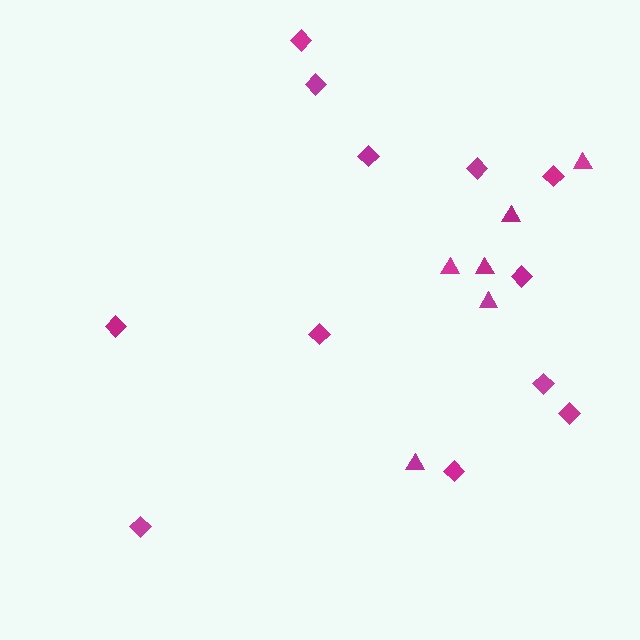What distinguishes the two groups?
There are 2 groups: one group of diamonds (12) and one group of triangles (6).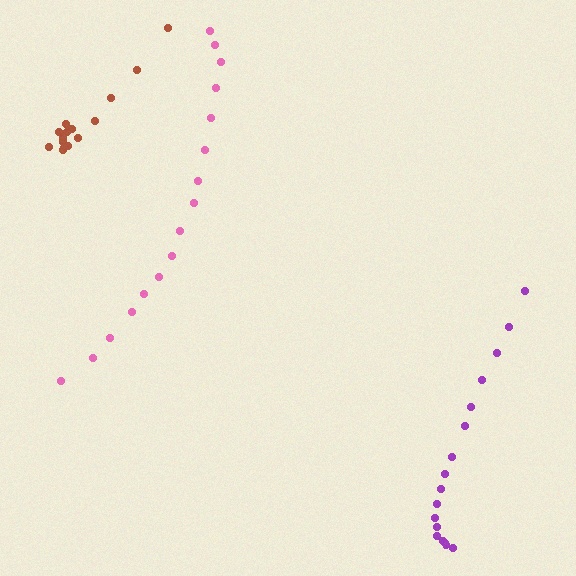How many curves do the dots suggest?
There are 3 distinct paths.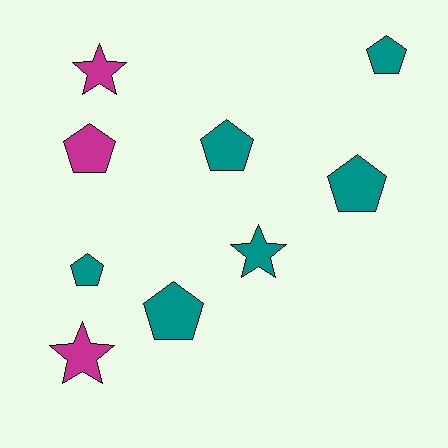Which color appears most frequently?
Teal, with 6 objects.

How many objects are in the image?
There are 9 objects.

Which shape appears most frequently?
Pentagon, with 6 objects.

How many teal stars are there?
There is 1 teal star.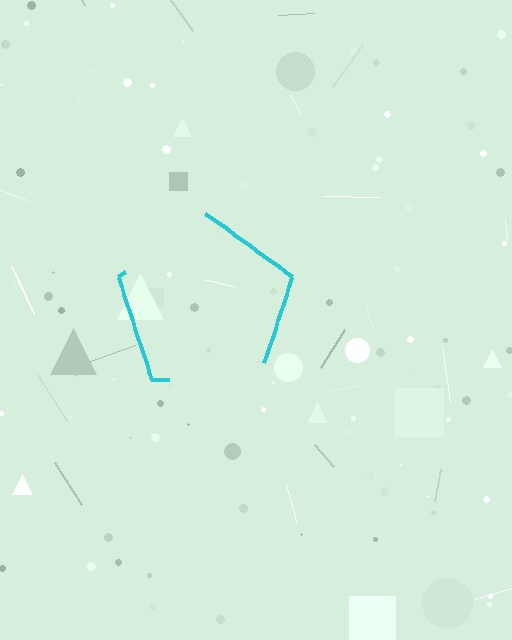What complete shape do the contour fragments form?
The contour fragments form a pentagon.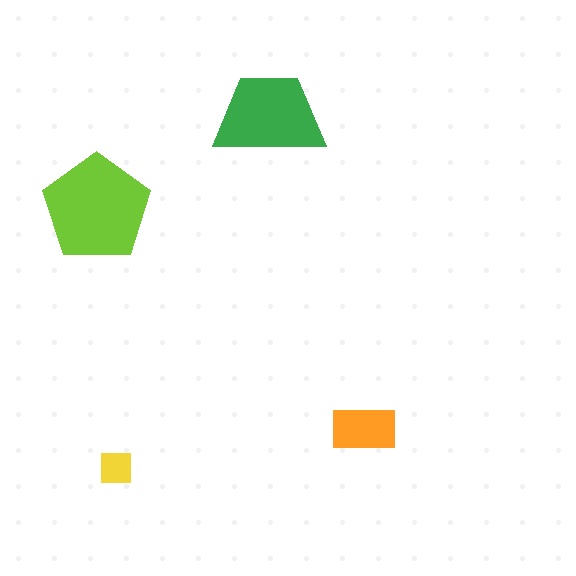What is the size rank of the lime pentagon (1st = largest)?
1st.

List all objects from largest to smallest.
The lime pentagon, the green trapezoid, the orange rectangle, the yellow square.